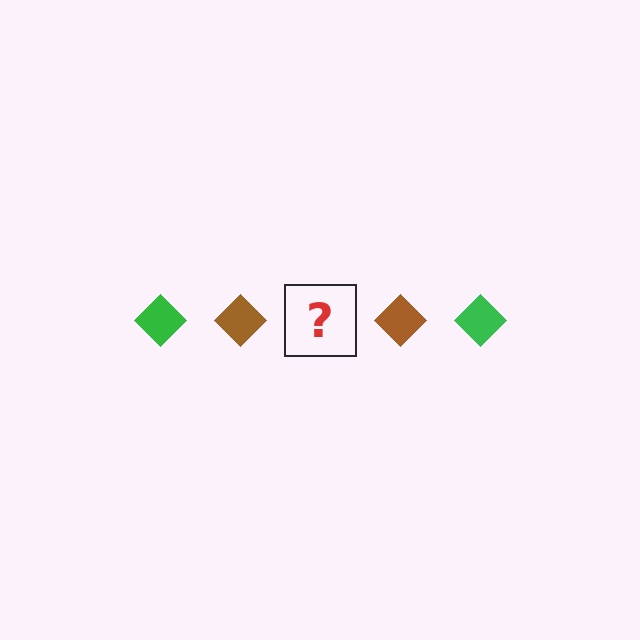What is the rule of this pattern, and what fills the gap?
The rule is that the pattern cycles through green, brown diamonds. The gap should be filled with a green diamond.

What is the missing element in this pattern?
The missing element is a green diamond.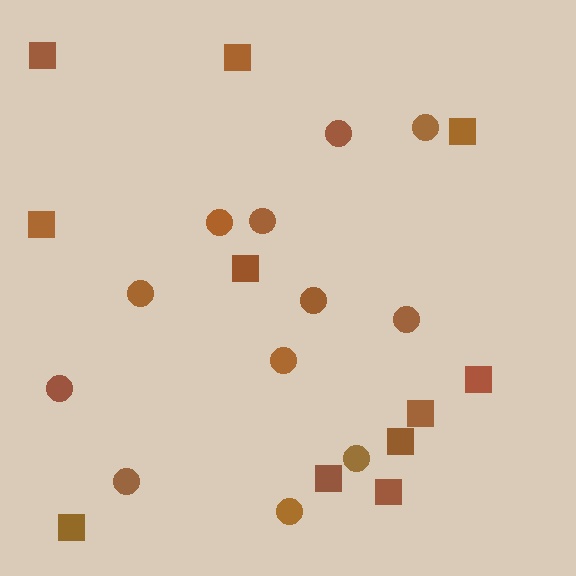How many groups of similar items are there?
There are 2 groups: one group of squares (11) and one group of circles (12).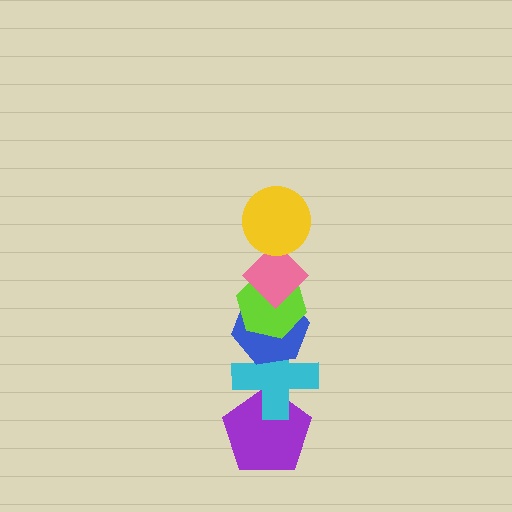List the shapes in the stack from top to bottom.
From top to bottom: the yellow circle, the pink diamond, the lime hexagon, the blue hexagon, the cyan cross, the purple pentagon.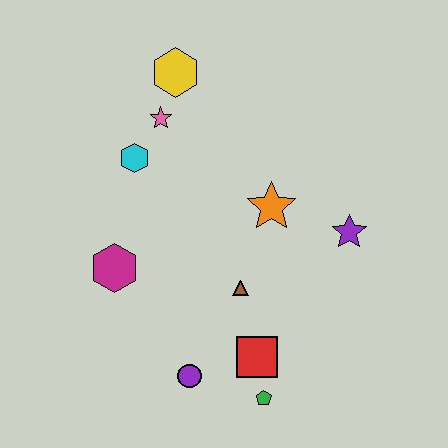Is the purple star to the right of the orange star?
Yes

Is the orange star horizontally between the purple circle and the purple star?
Yes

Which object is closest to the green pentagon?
The red square is closest to the green pentagon.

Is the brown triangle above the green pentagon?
Yes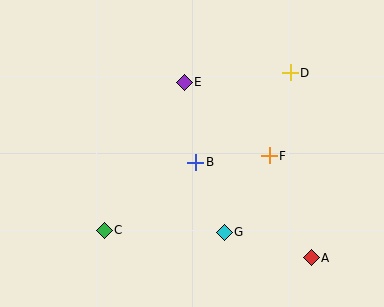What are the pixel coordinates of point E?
Point E is at (184, 82).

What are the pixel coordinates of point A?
Point A is at (311, 258).